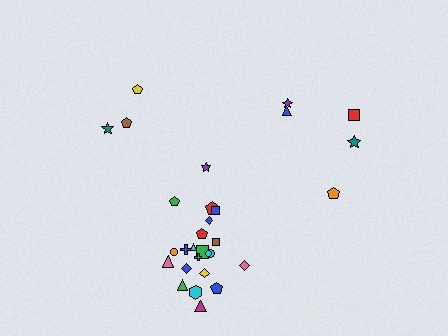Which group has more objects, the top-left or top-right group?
The top-right group.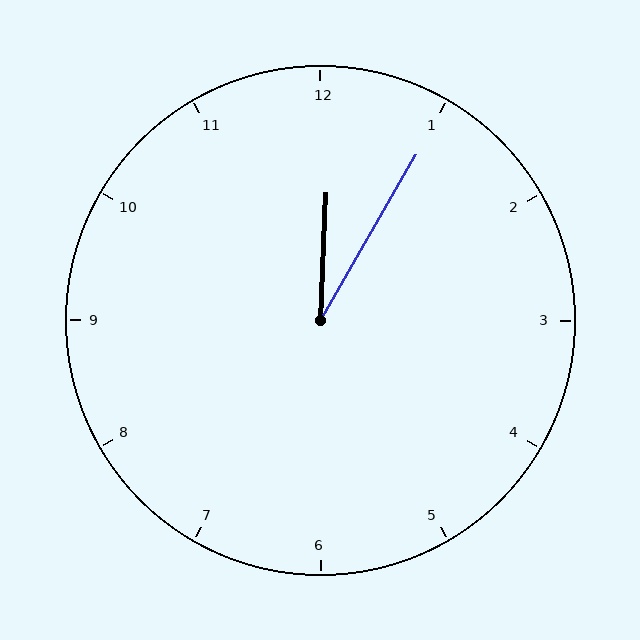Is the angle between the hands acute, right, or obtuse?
It is acute.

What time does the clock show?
12:05.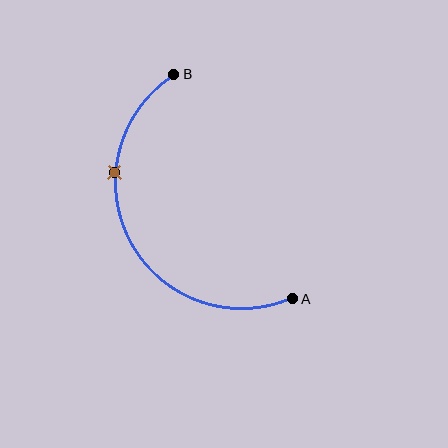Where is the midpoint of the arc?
The arc midpoint is the point on the curve farthest from the straight line joining A and B. It sits to the left of that line.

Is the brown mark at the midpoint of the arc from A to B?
No. The brown mark lies on the arc but is closer to endpoint B. The arc midpoint would be at the point on the curve equidistant along the arc from both A and B.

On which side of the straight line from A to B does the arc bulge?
The arc bulges to the left of the straight line connecting A and B.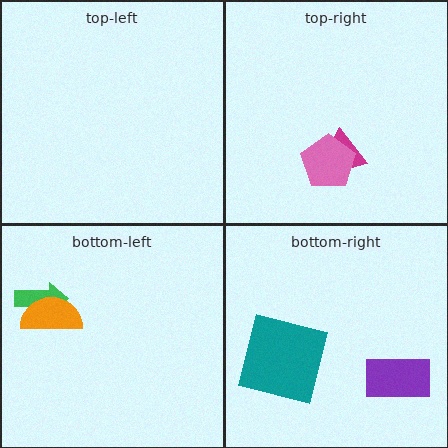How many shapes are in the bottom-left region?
2.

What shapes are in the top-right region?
The magenta trapezoid, the pink pentagon.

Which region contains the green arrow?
The bottom-left region.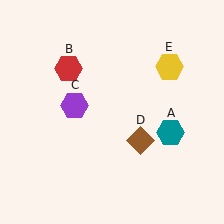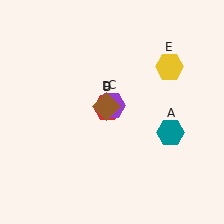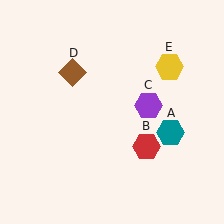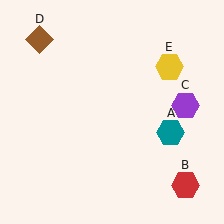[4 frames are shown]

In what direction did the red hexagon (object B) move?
The red hexagon (object B) moved down and to the right.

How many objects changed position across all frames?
3 objects changed position: red hexagon (object B), purple hexagon (object C), brown diamond (object D).